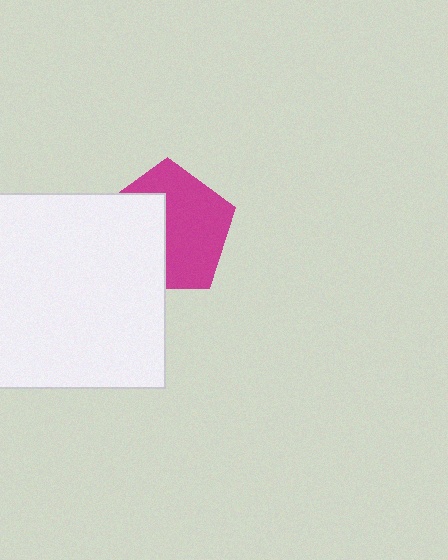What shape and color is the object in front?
The object in front is a white square.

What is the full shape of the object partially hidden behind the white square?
The partially hidden object is a magenta pentagon.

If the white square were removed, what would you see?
You would see the complete magenta pentagon.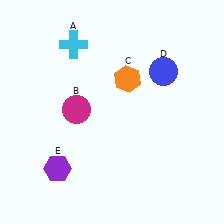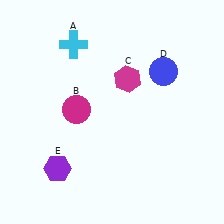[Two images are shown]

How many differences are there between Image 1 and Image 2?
There is 1 difference between the two images.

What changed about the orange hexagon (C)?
In Image 1, C is orange. In Image 2, it changed to magenta.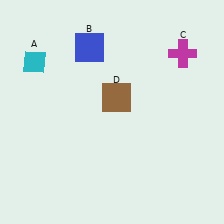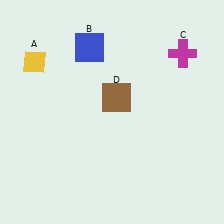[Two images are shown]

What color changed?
The diamond (A) changed from cyan in Image 1 to yellow in Image 2.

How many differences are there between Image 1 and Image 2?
There is 1 difference between the two images.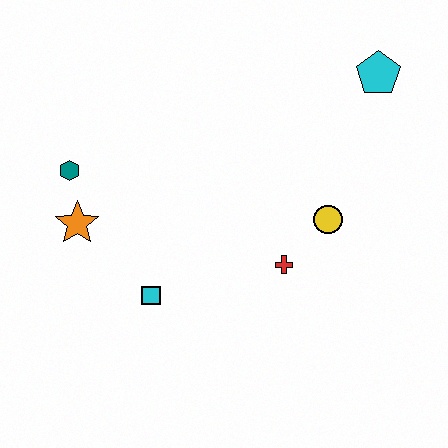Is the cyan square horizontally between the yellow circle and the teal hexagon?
Yes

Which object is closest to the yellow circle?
The red cross is closest to the yellow circle.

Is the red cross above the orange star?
No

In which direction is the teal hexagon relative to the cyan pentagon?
The teal hexagon is to the left of the cyan pentagon.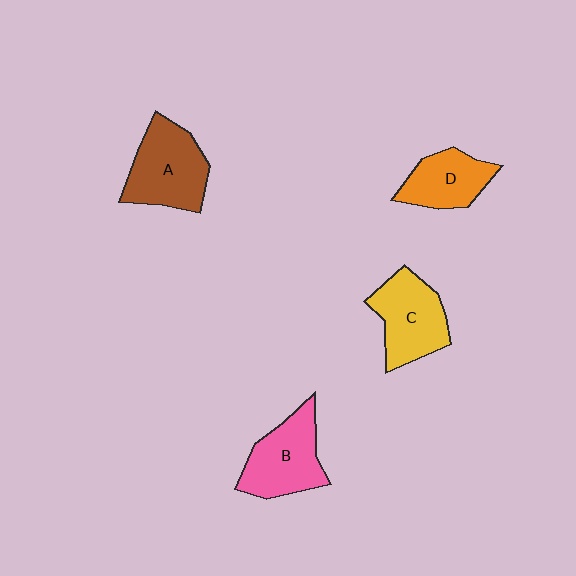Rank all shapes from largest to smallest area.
From largest to smallest: A (brown), B (pink), C (yellow), D (orange).